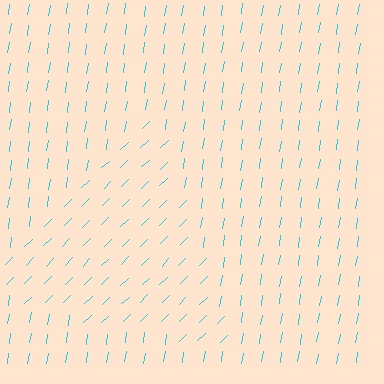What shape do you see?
I see a triangle.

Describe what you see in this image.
The image is filled with small cyan line segments. A triangle region in the image has lines oriented differently from the surrounding lines, creating a visible texture boundary.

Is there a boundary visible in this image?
Yes, there is a texture boundary formed by a change in line orientation.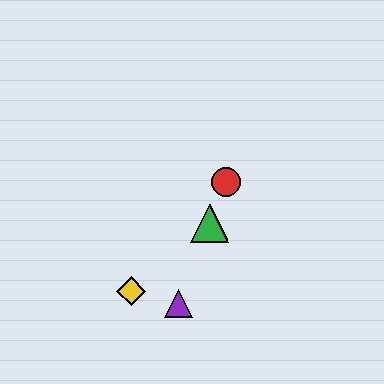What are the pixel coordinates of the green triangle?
The green triangle is at (210, 223).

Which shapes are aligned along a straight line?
The red circle, the blue triangle, the green triangle, the purple triangle are aligned along a straight line.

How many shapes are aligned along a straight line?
4 shapes (the red circle, the blue triangle, the green triangle, the purple triangle) are aligned along a straight line.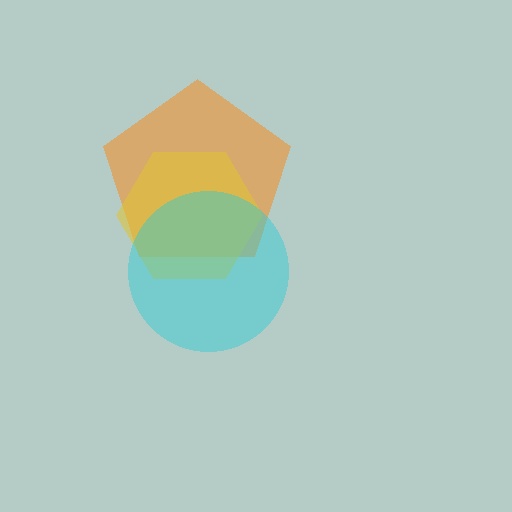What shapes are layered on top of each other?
The layered shapes are: an orange pentagon, a yellow hexagon, a cyan circle.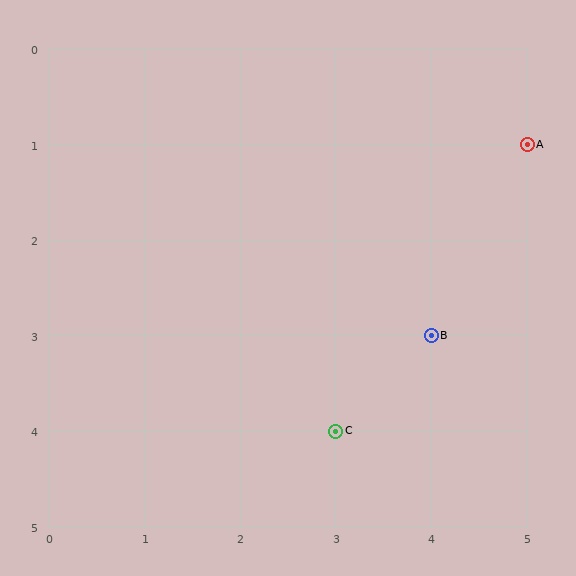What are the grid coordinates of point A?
Point A is at grid coordinates (5, 1).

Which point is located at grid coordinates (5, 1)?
Point A is at (5, 1).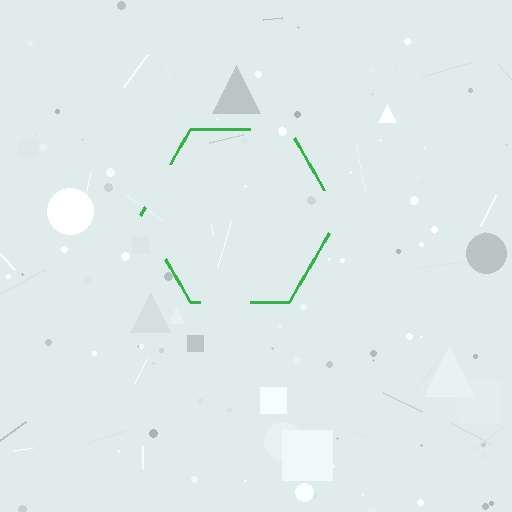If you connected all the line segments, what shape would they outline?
They would outline a hexagon.